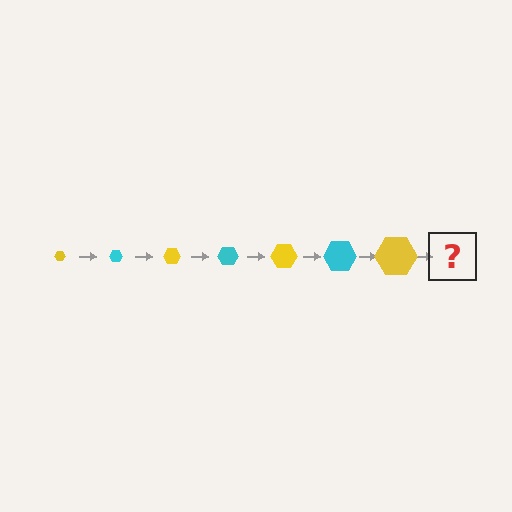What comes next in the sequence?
The next element should be a cyan hexagon, larger than the previous one.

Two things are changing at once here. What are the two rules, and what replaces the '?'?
The two rules are that the hexagon grows larger each step and the color cycles through yellow and cyan. The '?' should be a cyan hexagon, larger than the previous one.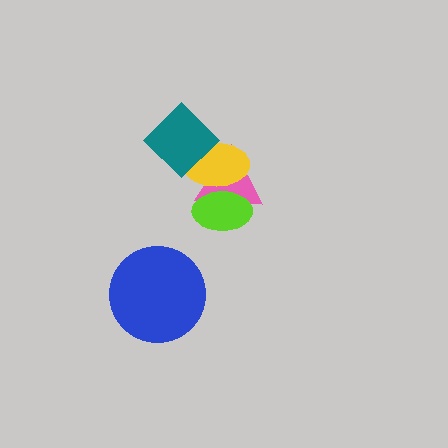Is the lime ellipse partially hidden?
No, no other shape covers it.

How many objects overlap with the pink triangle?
3 objects overlap with the pink triangle.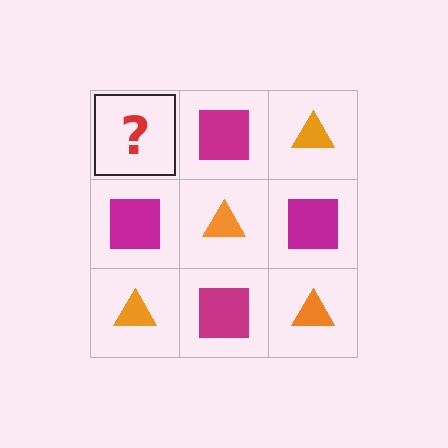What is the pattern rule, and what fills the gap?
The rule is that it alternates orange triangle and magenta square in a checkerboard pattern. The gap should be filled with an orange triangle.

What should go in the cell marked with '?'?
The missing cell should contain an orange triangle.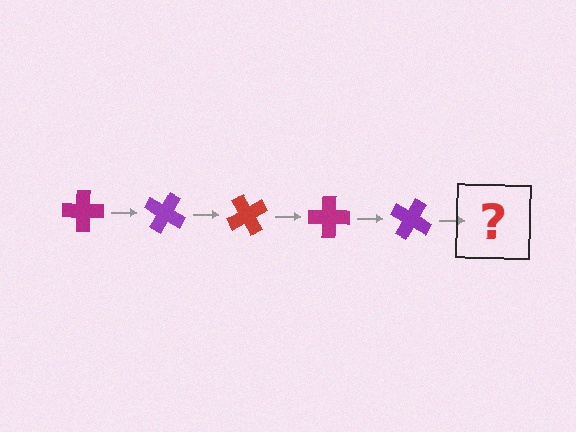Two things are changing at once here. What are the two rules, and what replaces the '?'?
The two rules are that it rotates 30 degrees each step and the color cycles through magenta, purple, and red. The '?' should be a red cross, rotated 150 degrees from the start.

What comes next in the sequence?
The next element should be a red cross, rotated 150 degrees from the start.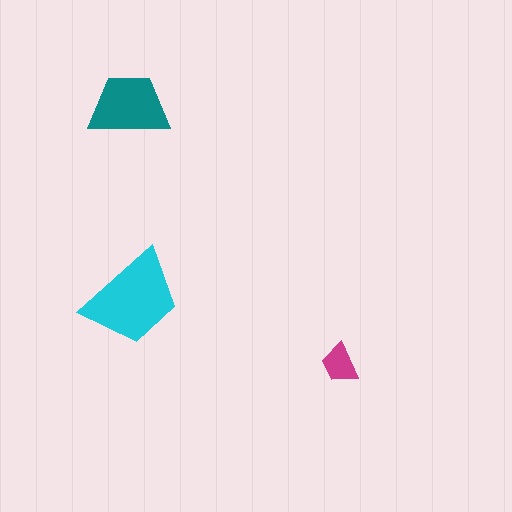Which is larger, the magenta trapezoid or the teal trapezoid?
The teal one.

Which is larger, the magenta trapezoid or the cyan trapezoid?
The cyan one.